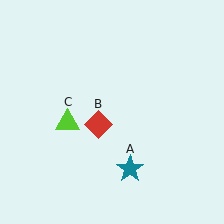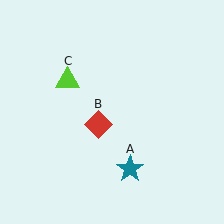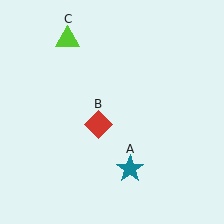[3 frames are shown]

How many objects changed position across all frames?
1 object changed position: lime triangle (object C).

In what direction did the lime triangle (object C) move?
The lime triangle (object C) moved up.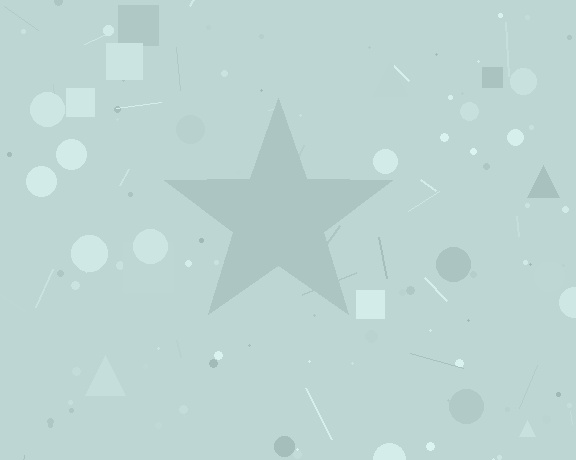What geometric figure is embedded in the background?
A star is embedded in the background.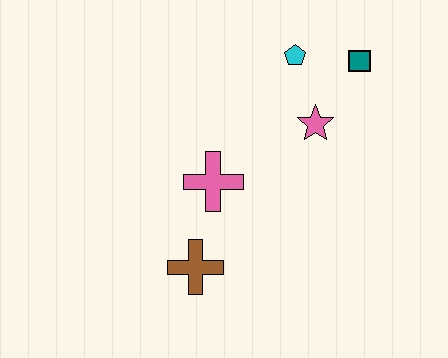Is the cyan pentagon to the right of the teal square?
No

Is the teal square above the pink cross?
Yes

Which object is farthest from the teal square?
The brown cross is farthest from the teal square.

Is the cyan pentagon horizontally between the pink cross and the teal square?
Yes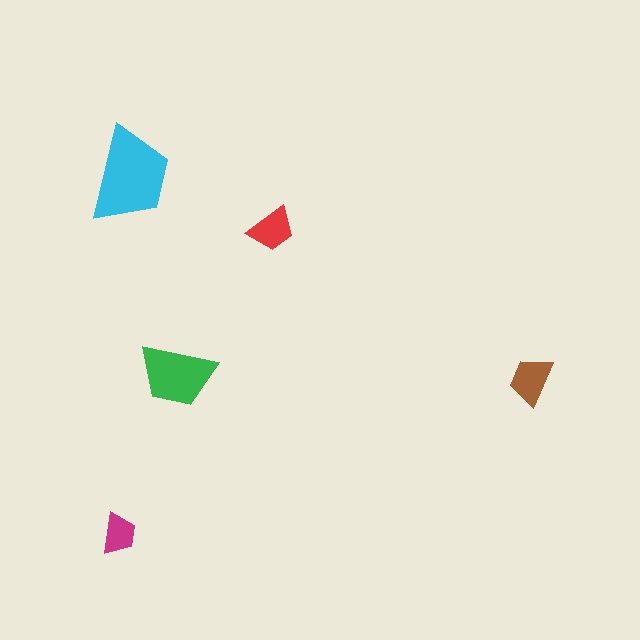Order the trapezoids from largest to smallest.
the cyan one, the green one, the brown one, the red one, the magenta one.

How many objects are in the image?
There are 5 objects in the image.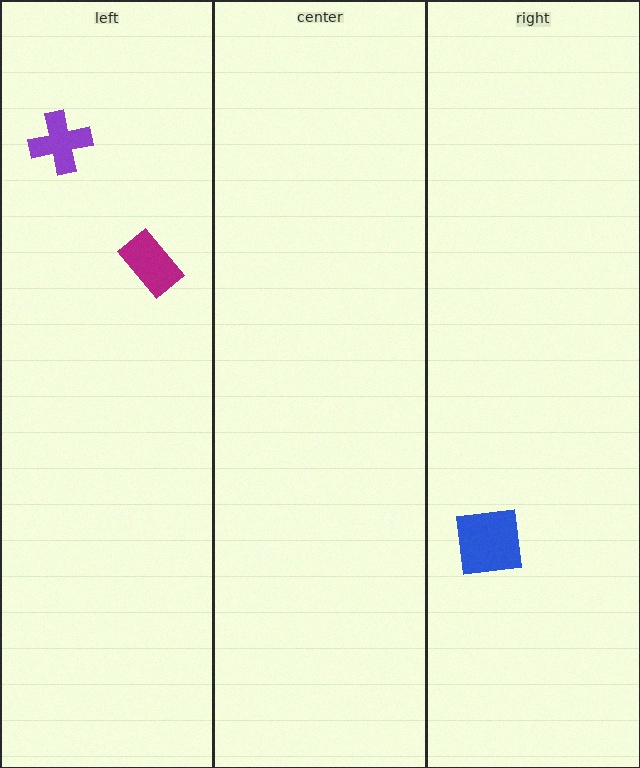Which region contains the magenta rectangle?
The left region.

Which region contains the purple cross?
The left region.